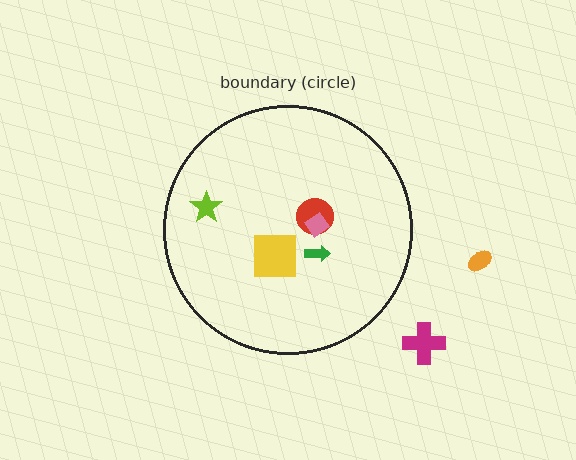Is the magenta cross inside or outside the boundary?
Outside.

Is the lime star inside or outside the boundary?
Inside.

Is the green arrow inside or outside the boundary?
Inside.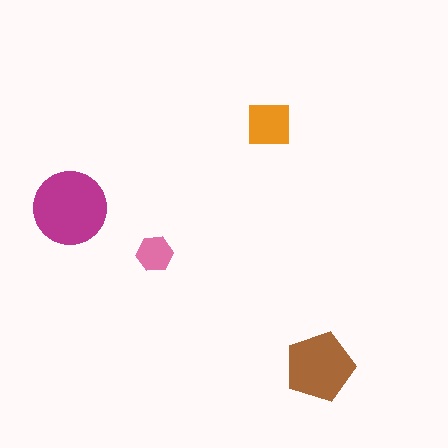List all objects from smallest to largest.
The pink hexagon, the orange square, the brown pentagon, the magenta circle.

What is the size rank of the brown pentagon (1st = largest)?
2nd.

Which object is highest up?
The orange square is topmost.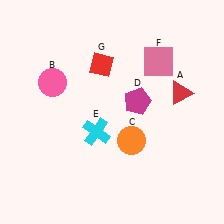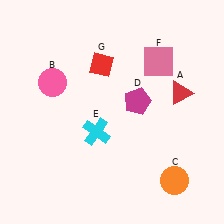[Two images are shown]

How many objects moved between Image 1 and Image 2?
1 object moved between the two images.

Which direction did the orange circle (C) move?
The orange circle (C) moved right.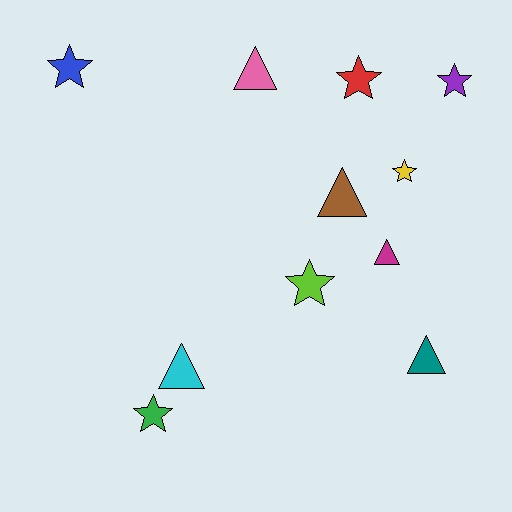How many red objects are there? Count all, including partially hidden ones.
There is 1 red object.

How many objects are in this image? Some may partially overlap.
There are 11 objects.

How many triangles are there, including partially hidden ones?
There are 5 triangles.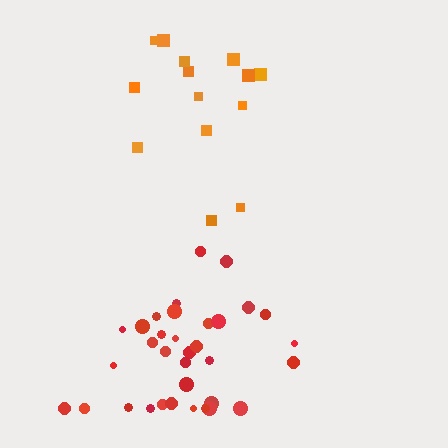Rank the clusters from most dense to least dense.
red, orange.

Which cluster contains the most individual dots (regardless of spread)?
Red (35).